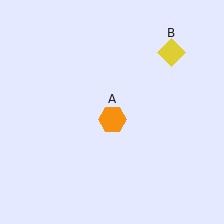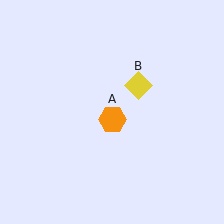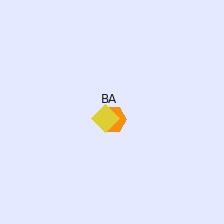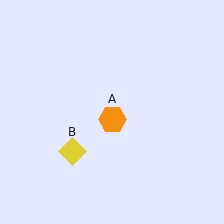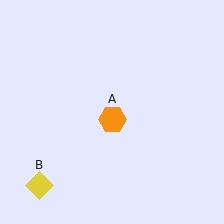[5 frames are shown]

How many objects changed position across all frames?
1 object changed position: yellow diamond (object B).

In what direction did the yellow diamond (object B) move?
The yellow diamond (object B) moved down and to the left.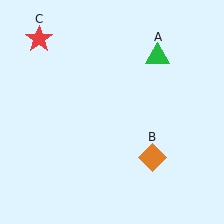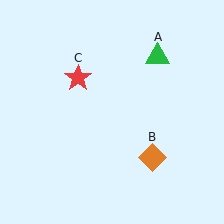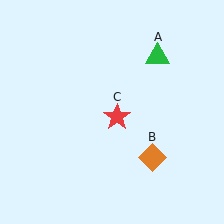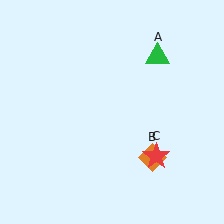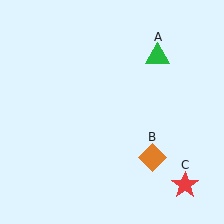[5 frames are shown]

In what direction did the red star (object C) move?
The red star (object C) moved down and to the right.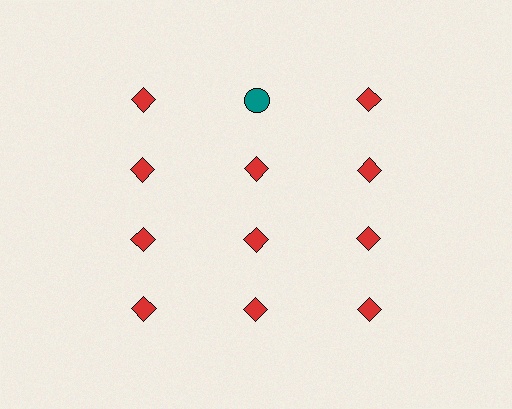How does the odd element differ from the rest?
It differs in both color (teal instead of red) and shape (circle instead of diamond).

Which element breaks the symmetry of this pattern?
The teal circle in the top row, second from left column breaks the symmetry. All other shapes are red diamonds.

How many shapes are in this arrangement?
There are 12 shapes arranged in a grid pattern.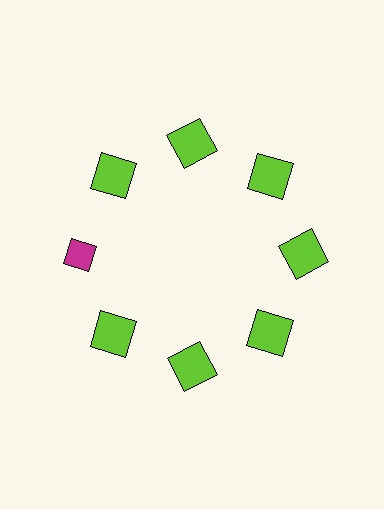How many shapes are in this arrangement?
There are 8 shapes arranged in a ring pattern.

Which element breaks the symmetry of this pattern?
The magenta diamond at roughly the 9 o'clock position breaks the symmetry. All other shapes are lime squares.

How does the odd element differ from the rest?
It differs in both color (magenta instead of lime) and shape (diamond instead of square).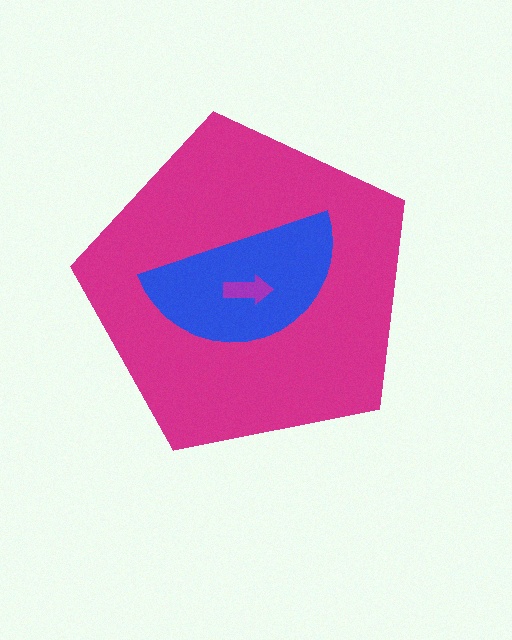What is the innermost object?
The purple arrow.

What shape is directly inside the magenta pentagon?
The blue semicircle.